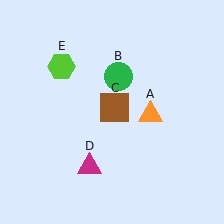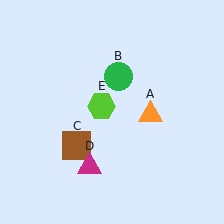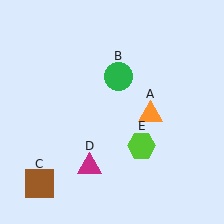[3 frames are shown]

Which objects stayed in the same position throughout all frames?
Orange triangle (object A) and green circle (object B) and magenta triangle (object D) remained stationary.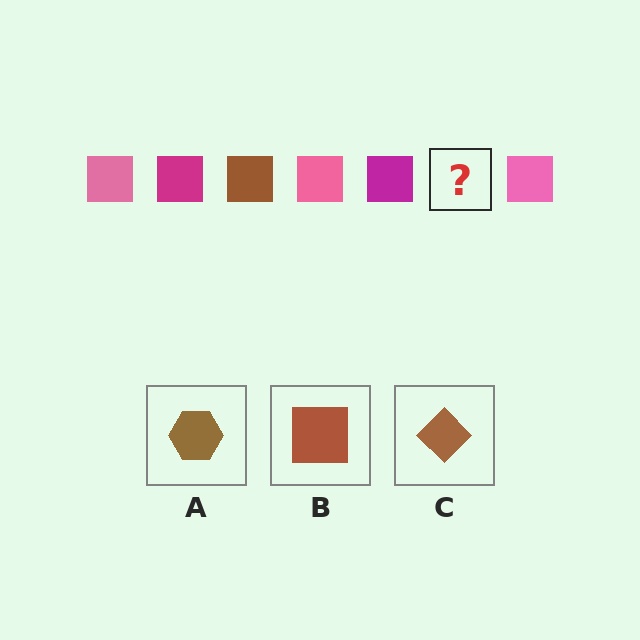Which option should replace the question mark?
Option B.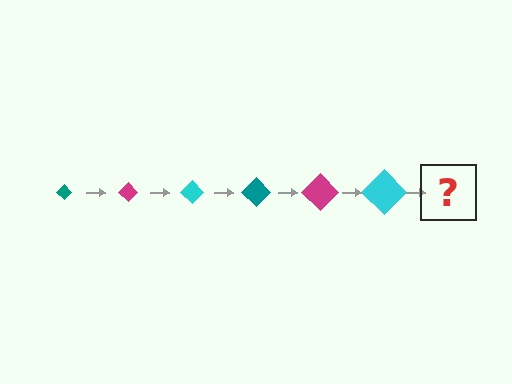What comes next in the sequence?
The next element should be a teal diamond, larger than the previous one.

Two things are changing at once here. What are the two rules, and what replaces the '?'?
The two rules are that the diamond grows larger each step and the color cycles through teal, magenta, and cyan. The '?' should be a teal diamond, larger than the previous one.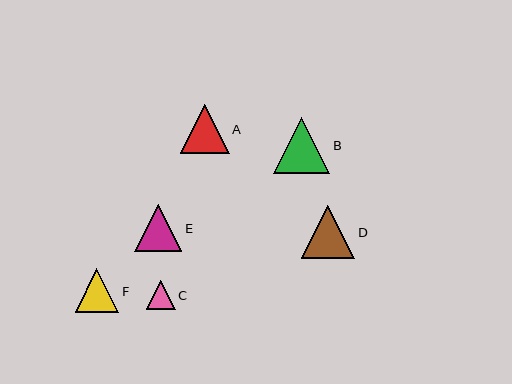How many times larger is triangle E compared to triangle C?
Triangle E is approximately 1.6 times the size of triangle C.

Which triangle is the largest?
Triangle B is the largest with a size of approximately 57 pixels.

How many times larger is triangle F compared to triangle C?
Triangle F is approximately 1.5 times the size of triangle C.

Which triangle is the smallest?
Triangle C is the smallest with a size of approximately 28 pixels.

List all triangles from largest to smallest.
From largest to smallest: B, D, A, E, F, C.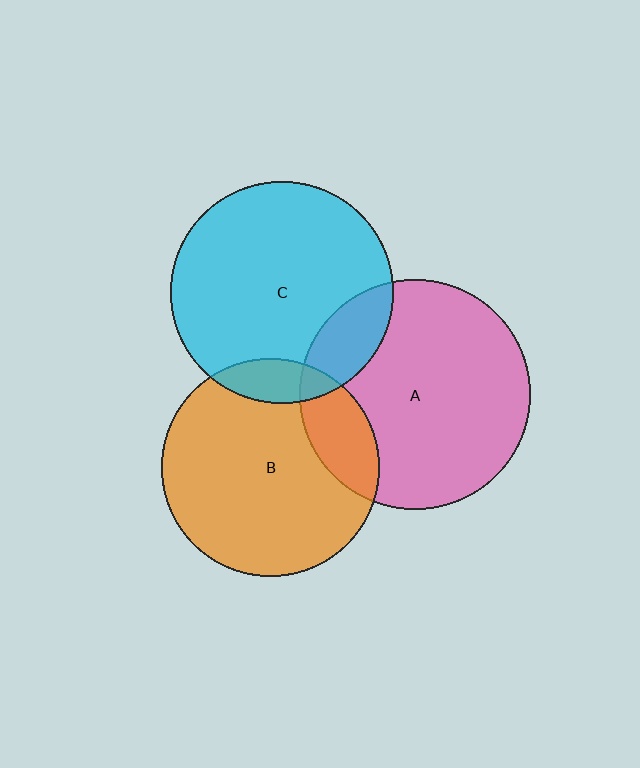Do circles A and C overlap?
Yes.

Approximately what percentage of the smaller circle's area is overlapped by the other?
Approximately 15%.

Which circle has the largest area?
Circle A (pink).